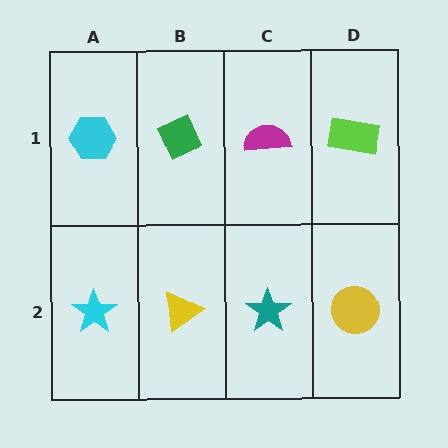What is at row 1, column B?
A green diamond.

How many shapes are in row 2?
4 shapes.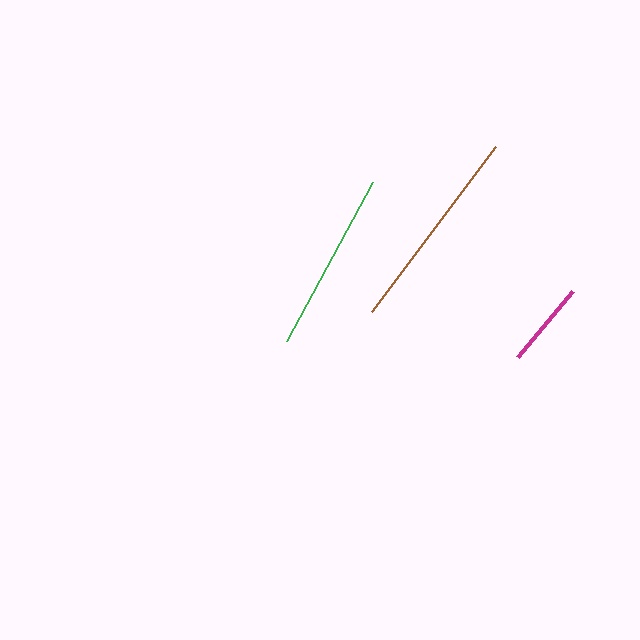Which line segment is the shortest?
The magenta line is the shortest at approximately 86 pixels.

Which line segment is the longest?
The brown line is the longest at approximately 207 pixels.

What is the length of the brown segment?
The brown segment is approximately 207 pixels long.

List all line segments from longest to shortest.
From longest to shortest: brown, green, magenta.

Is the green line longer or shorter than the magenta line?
The green line is longer than the magenta line.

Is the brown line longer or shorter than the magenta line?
The brown line is longer than the magenta line.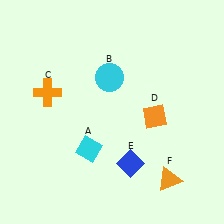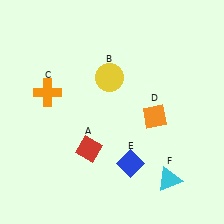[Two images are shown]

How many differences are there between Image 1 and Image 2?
There are 3 differences between the two images.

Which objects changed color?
A changed from cyan to red. B changed from cyan to yellow. F changed from orange to cyan.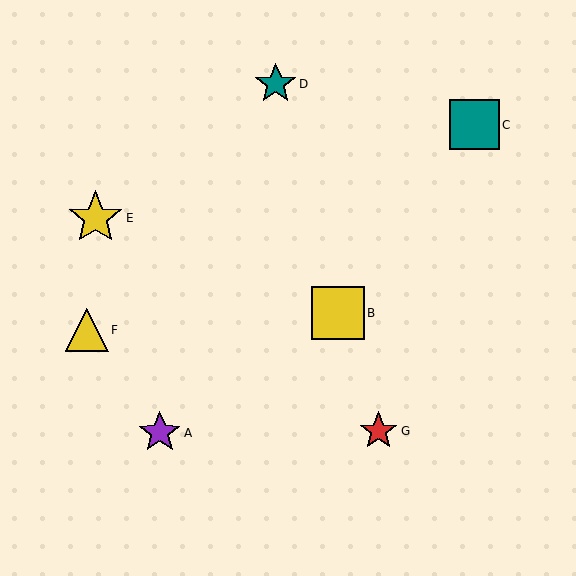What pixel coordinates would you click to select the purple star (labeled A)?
Click at (160, 433) to select the purple star A.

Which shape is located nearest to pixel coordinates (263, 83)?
The teal star (labeled D) at (276, 84) is nearest to that location.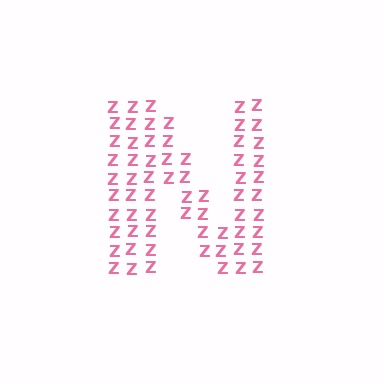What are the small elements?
The small elements are letter Z's.